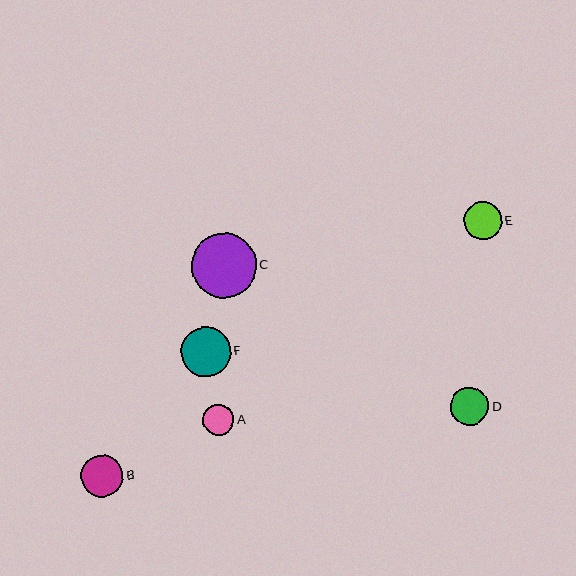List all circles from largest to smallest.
From largest to smallest: C, F, B, E, D, A.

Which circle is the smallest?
Circle A is the smallest with a size of approximately 31 pixels.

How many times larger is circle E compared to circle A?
Circle E is approximately 1.2 times the size of circle A.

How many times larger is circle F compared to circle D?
Circle F is approximately 1.3 times the size of circle D.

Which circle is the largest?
Circle C is the largest with a size of approximately 64 pixels.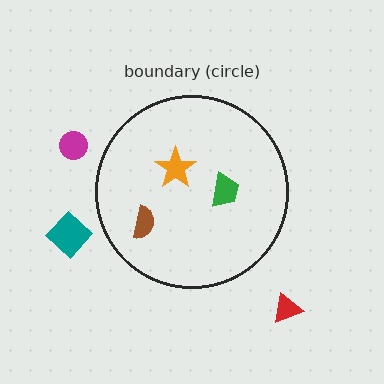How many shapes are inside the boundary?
3 inside, 3 outside.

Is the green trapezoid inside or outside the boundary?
Inside.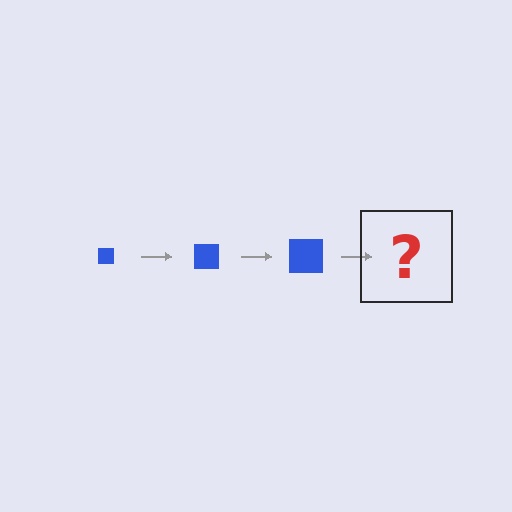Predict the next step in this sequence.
The next step is a blue square, larger than the previous one.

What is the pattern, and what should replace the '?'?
The pattern is that the square gets progressively larger each step. The '?' should be a blue square, larger than the previous one.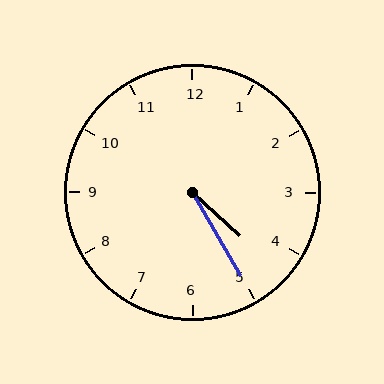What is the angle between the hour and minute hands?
Approximately 18 degrees.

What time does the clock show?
4:25.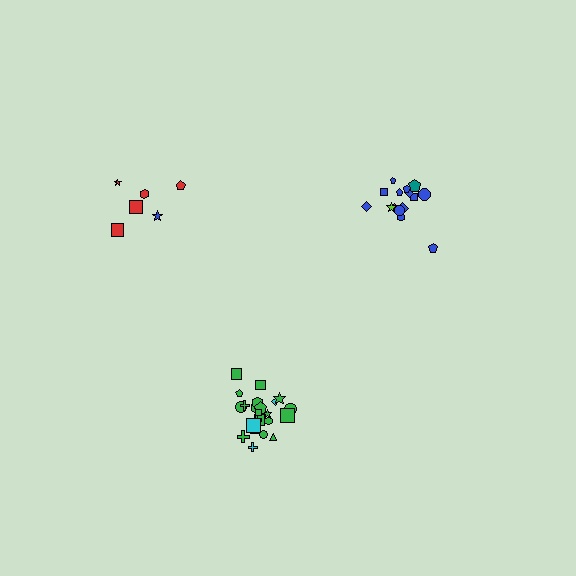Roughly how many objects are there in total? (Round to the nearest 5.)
Roughly 45 objects in total.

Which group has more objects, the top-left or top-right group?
The top-right group.